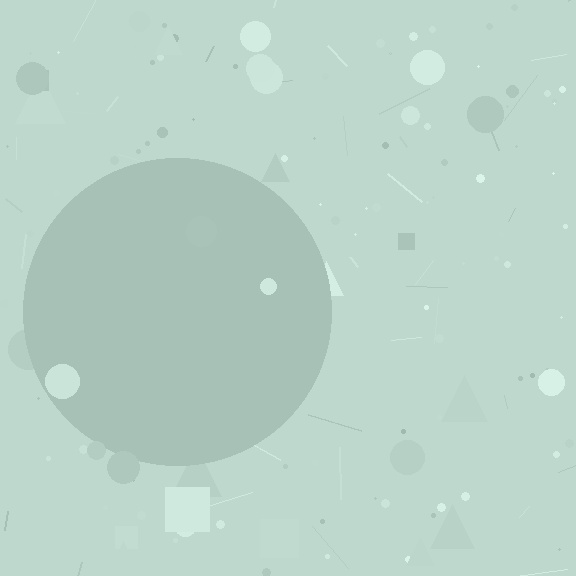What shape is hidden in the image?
A circle is hidden in the image.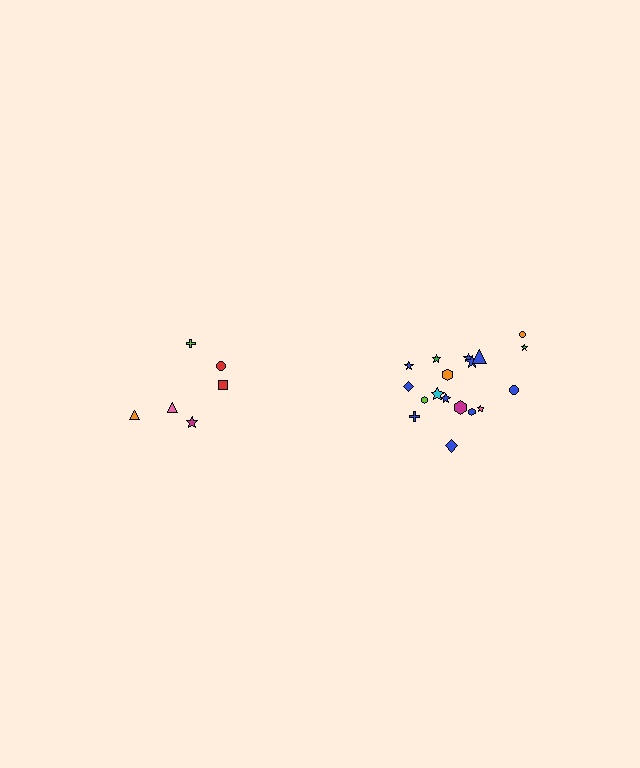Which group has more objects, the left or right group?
The right group.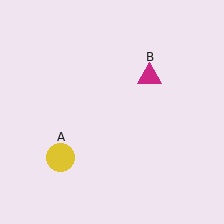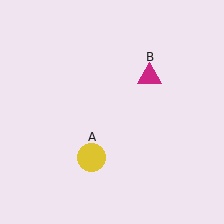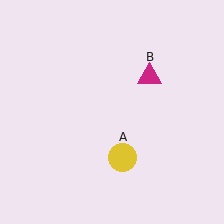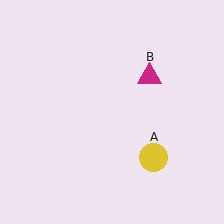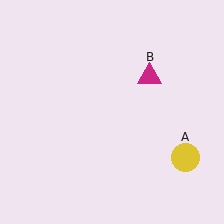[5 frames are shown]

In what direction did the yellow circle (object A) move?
The yellow circle (object A) moved right.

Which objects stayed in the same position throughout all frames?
Magenta triangle (object B) remained stationary.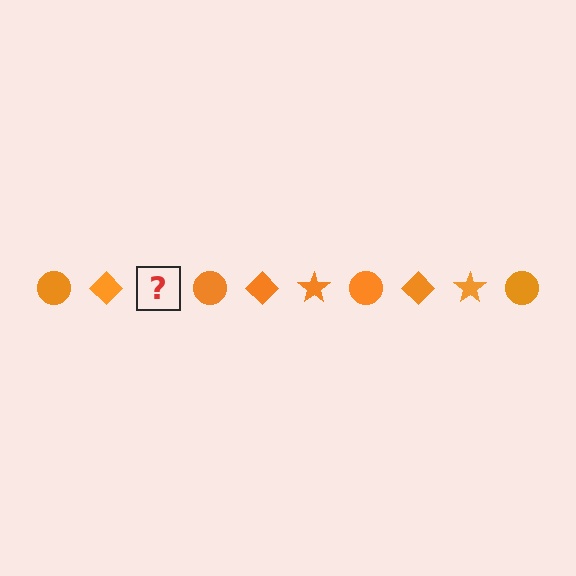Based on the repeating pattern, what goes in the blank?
The blank should be an orange star.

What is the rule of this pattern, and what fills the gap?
The rule is that the pattern cycles through circle, diamond, star shapes in orange. The gap should be filled with an orange star.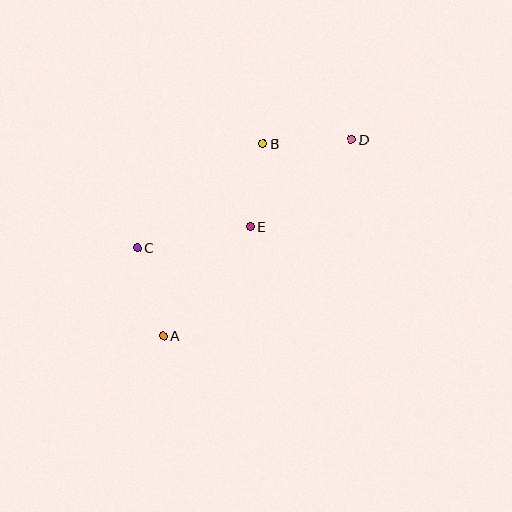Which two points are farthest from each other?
Points A and D are farthest from each other.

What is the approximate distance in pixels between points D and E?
The distance between D and E is approximately 133 pixels.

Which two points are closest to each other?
Points B and E are closest to each other.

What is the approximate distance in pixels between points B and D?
The distance between B and D is approximately 88 pixels.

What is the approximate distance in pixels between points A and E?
The distance between A and E is approximately 140 pixels.